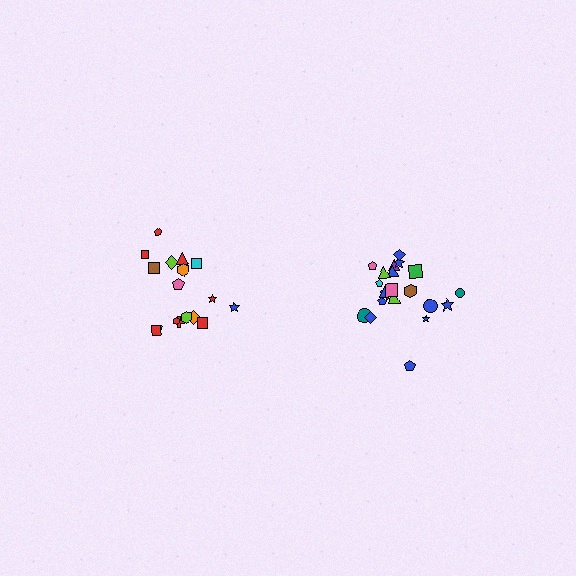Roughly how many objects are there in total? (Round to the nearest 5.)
Roughly 40 objects in total.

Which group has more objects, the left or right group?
The right group.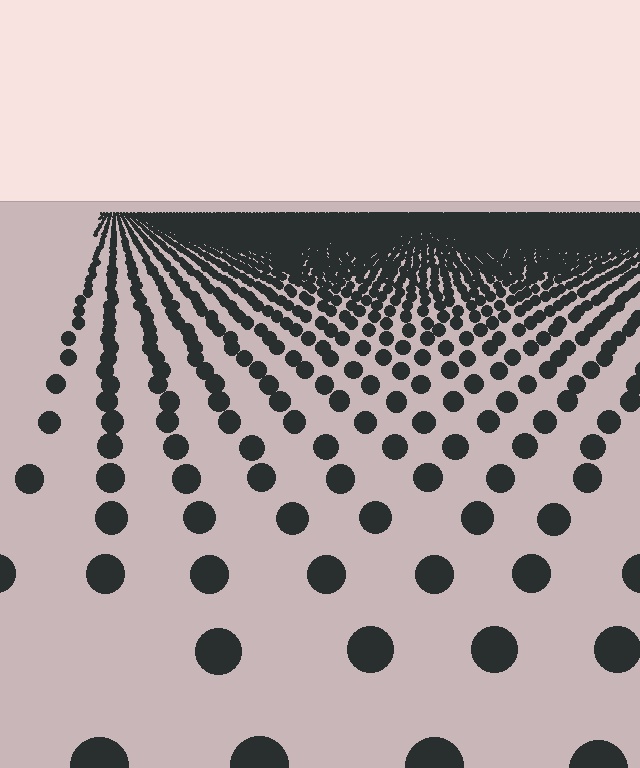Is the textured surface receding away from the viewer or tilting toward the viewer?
The surface is receding away from the viewer. Texture elements get smaller and denser toward the top.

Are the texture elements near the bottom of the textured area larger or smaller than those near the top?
Larger. Near the bottom, elements are closer to the viewer and appear at a bigger on-screen size.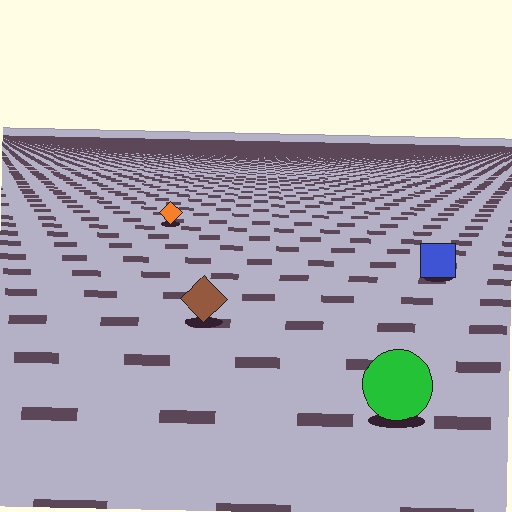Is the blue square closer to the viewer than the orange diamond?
Yes. The blue square is closer — you can tell from the texture gradient: the ground texture is coarser near it.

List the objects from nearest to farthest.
From nearest to farthest: the green circle, the brown diamond, the blue square, the orange diamond.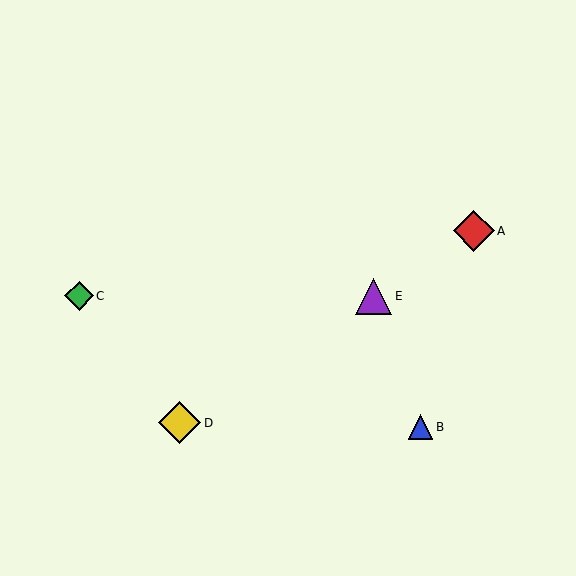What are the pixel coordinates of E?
Object E is at (374, 296).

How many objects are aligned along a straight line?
3 objects (A, D, E) are aligned along a straight line.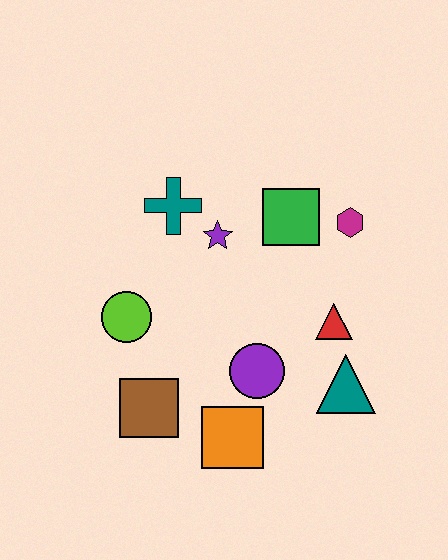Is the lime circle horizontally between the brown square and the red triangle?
No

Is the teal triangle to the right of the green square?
Yes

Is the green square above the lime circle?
Yes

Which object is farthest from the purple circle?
The teal cross is farthest from the purple circle.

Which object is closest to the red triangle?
The teal triangle is closest to the red triangle.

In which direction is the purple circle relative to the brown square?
The purple circle is to the right of the brown square.